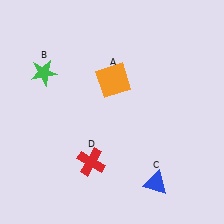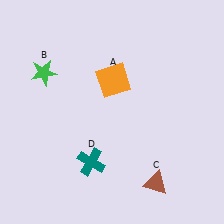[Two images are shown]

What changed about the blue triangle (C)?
In Image 1, C is blue. In Image 2, it changed to brown.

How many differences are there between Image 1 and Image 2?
There are 2 differences between the two images.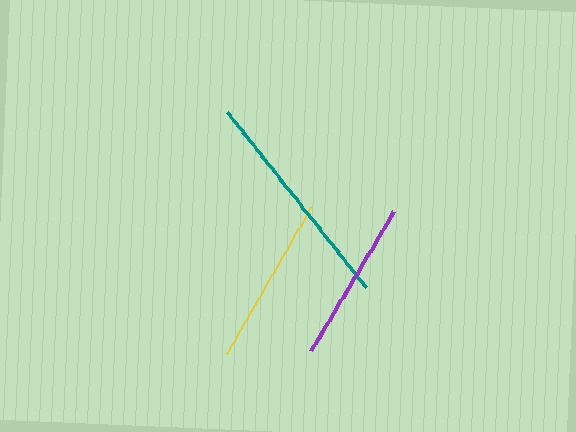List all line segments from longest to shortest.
From longest to shortest: teal, yellow, purple.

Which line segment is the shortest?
The purple line is the shortest at approximately 163 pixels.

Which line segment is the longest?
The teal line is the longest at approximately 224 pixels.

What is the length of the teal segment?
The teal segment is approximately 224 pixels long.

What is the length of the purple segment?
The purple segment is approximately 163 pixels long.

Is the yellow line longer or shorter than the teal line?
The teal line is longer than the yellow line.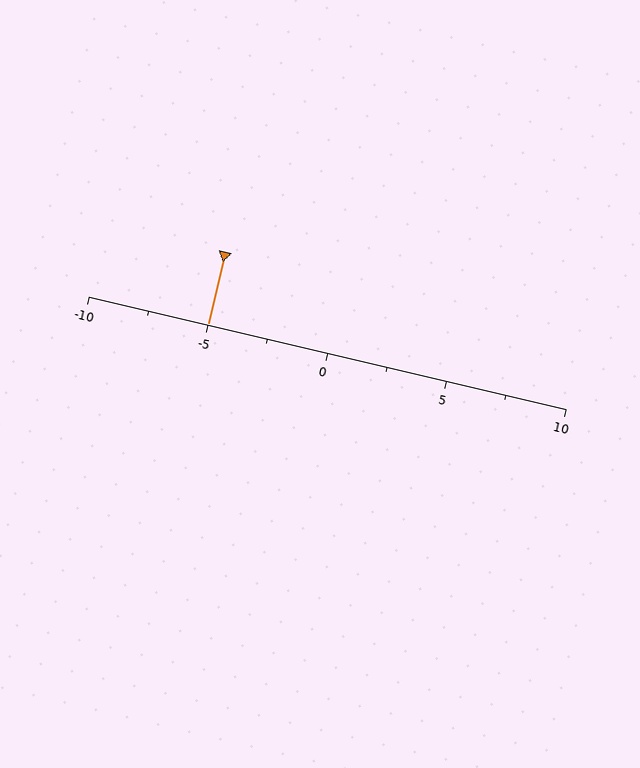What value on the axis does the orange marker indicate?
The marker indicates approximately -5.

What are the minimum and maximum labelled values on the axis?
The axis runs from -10 to 10.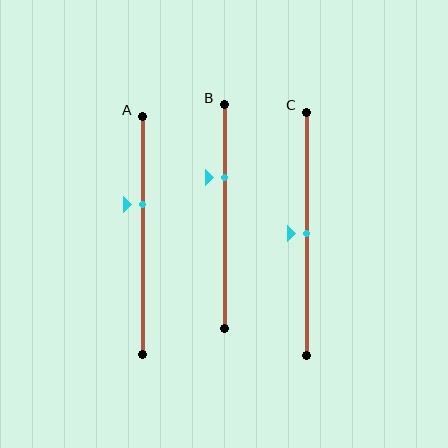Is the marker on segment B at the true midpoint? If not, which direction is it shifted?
No, the marker on segment B is shifted upward by about 18% of the segment length.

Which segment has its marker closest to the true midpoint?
Segment C has its marker closest to the true midpoint.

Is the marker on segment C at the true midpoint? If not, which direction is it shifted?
Yes, the marker on segment C is at the true midpoint.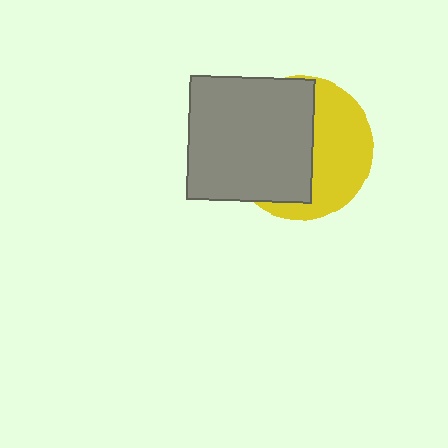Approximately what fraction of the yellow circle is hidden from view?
Roughly 57% of the yellow circle is hidden behind the gray square.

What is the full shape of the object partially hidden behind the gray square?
The partially hidden object is a yellow circle.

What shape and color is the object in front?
The object in front is a gray square.